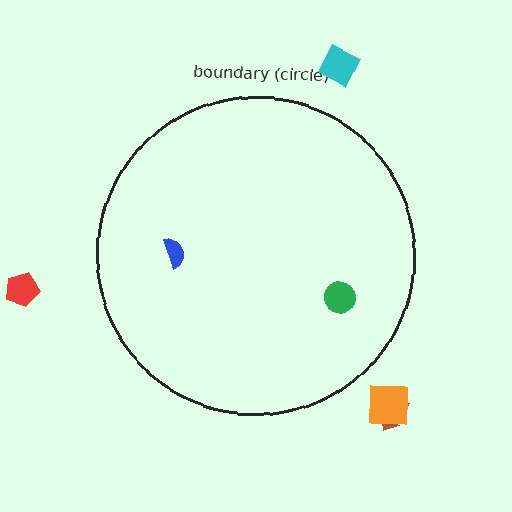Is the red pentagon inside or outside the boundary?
Outside.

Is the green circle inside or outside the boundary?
Inside.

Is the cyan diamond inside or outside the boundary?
Outside.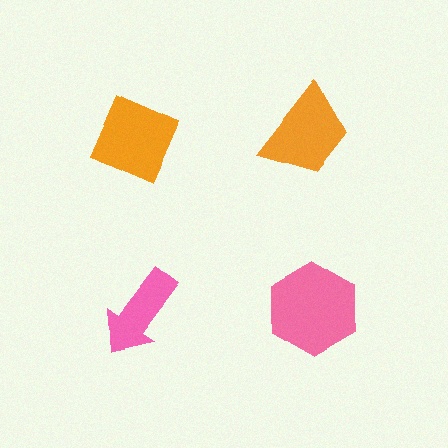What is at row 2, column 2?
A pink hexagon.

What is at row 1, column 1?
An orange diamond.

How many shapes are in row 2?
2 shapes.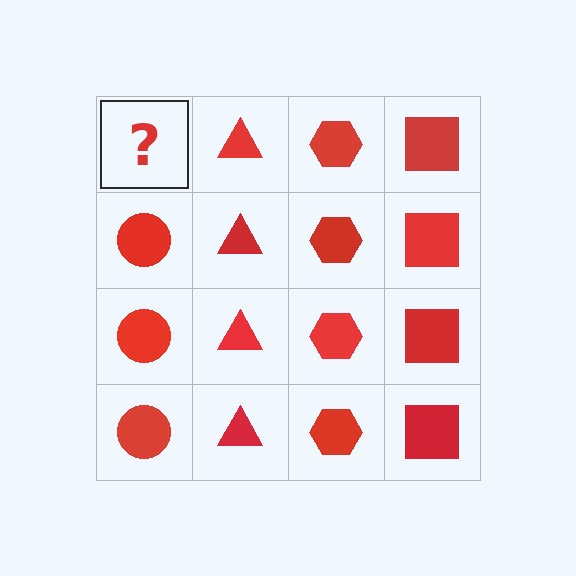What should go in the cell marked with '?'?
The missing cell should contain a red circle.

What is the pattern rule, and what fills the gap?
The rule is that each column has a consistent shape. The gap should be filled with a red circle.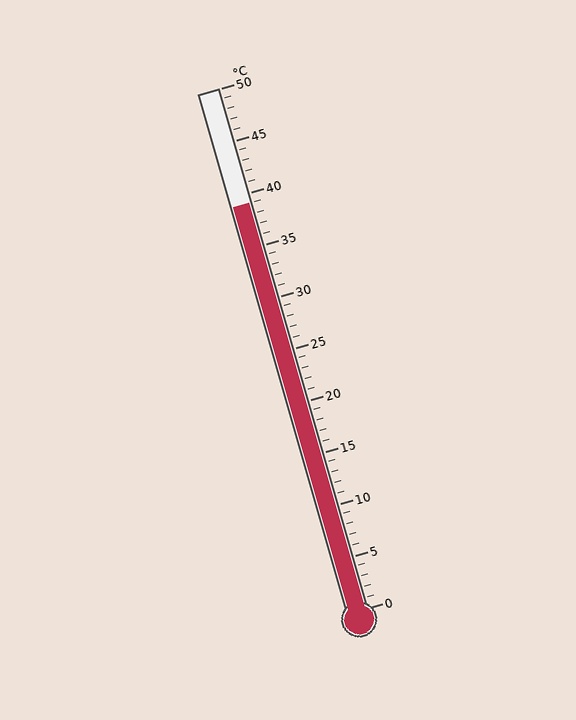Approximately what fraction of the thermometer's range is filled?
The thermometer is filled to approximately 80% of its range.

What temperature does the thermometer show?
The thermometer shows approximately 39°C.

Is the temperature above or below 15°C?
The temperature is above 15°C.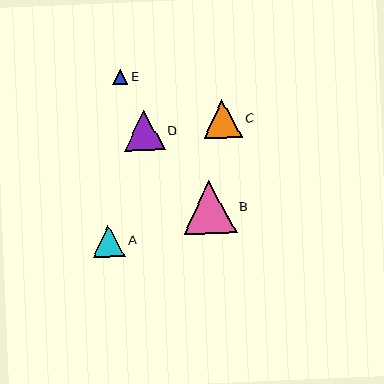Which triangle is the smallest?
Triangle E is the smallest with a size of approximately 16 pixels.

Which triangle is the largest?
Triangle B is the largest with a size of approximately 53 pixels.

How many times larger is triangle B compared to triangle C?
Triangle B is approximately 1.4 times the size of triangle C.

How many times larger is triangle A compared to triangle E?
Triangle A is approximately 2.0 times the size of triangle E.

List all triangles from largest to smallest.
From largest to smallest: B, D, C, A, E.